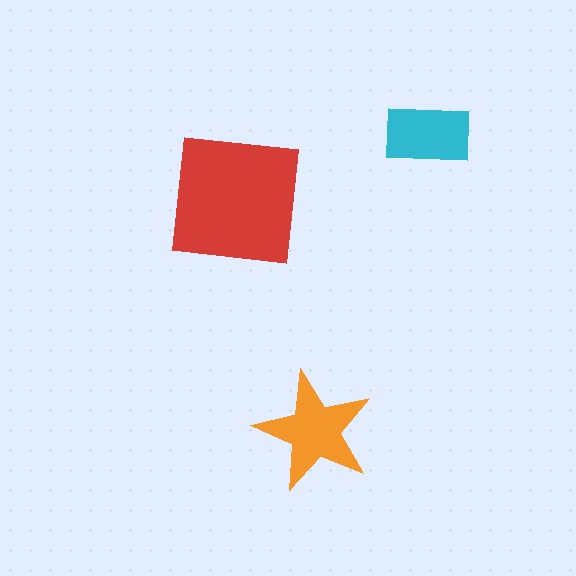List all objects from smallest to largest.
The cyan rectangle, the orange star, the red square.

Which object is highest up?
The cyan rectangle is topmost.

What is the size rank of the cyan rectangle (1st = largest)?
3rd.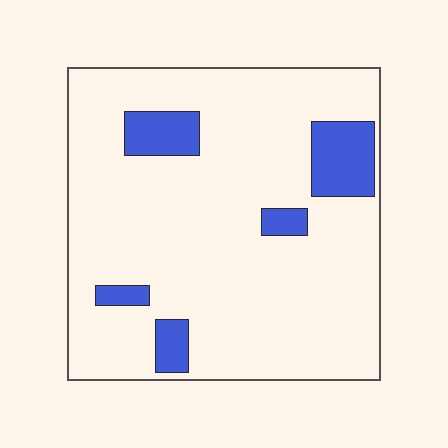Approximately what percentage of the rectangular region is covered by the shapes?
Approximately 15%.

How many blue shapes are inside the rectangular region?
5.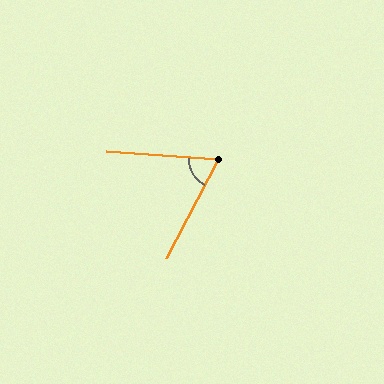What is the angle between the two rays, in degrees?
Approximately 67 degrees.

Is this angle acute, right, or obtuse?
It is acute.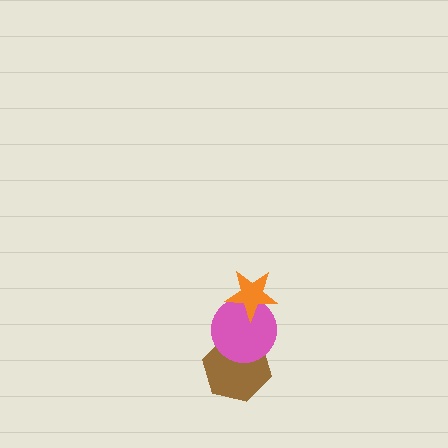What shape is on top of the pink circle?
The orange star is on top of the pink circle.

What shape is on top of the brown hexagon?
The pink circle is on top of the brown hexagon.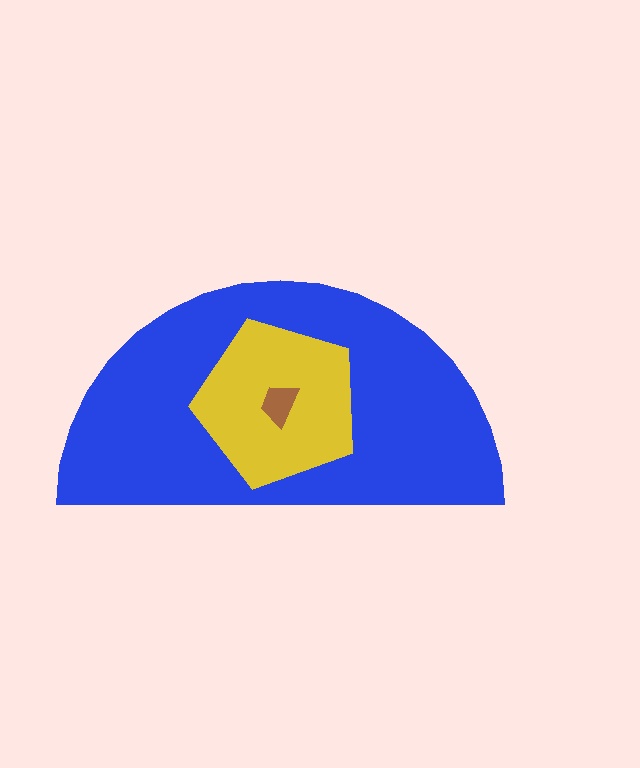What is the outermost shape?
The blue semicircle.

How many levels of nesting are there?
3.